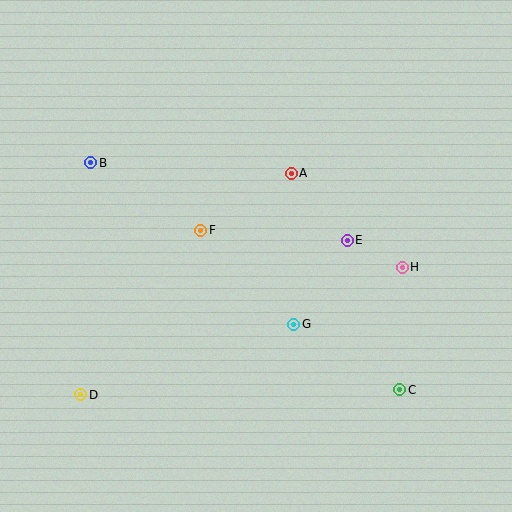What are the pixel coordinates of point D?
Point D is at (81, 395).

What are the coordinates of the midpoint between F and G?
The midpoint between F and G is at (247, 277).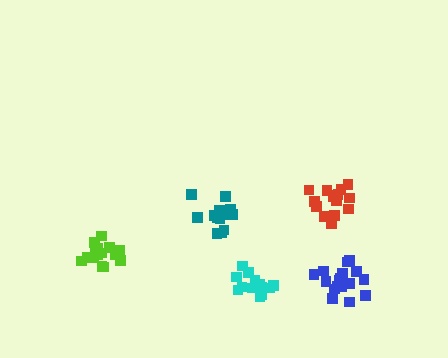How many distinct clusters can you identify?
There are 5 distinct clusters.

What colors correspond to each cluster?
The clusters are colored: lime, teal, cyan, blue, red.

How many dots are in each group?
Group 1: 16 dots, Group 2: 14 dots, Group 3: 13 dots, Group 4: 17 dots, Group 5: 15 dots (75 total).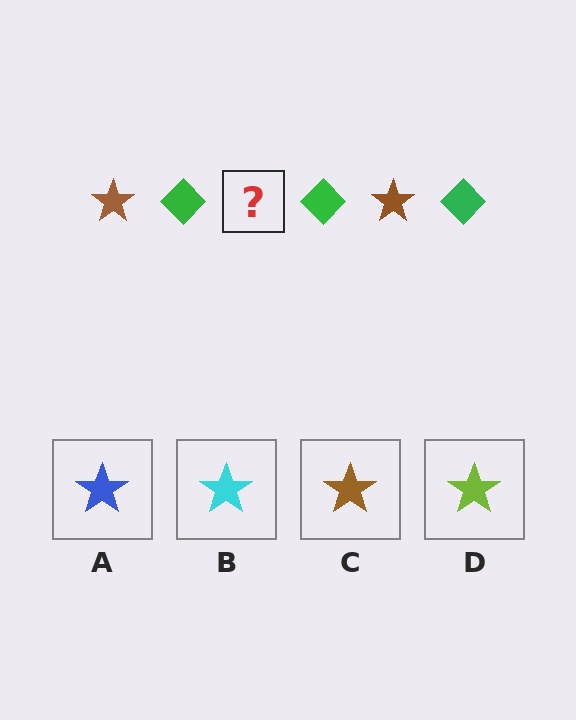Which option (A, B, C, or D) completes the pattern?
C.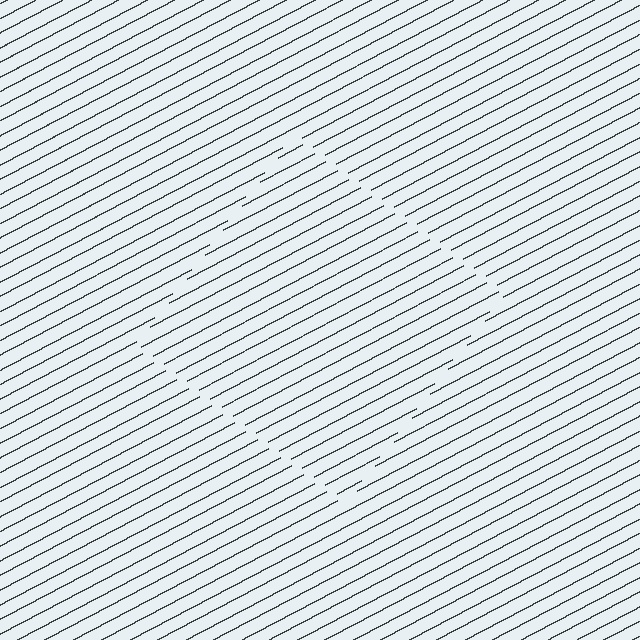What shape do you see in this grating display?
An illusory square. The interior of the shape contains the same grating, shifted by half a period — the contour is defined by the phase discontinuity where line-ends from the inner and outer gratings abut.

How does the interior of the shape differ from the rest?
The interior of the shape contains the same grating, shifted by half a period — the contour is defined by the phase discontinuity where line-ends from the inner and outer gratings abut.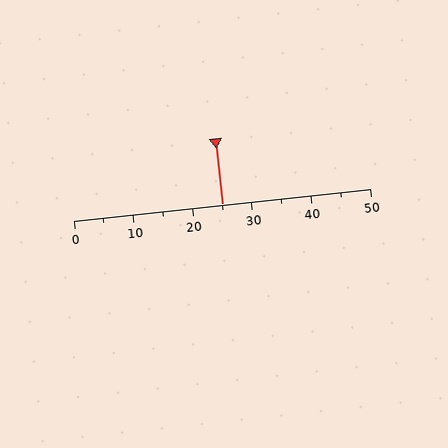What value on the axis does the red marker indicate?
The marker indicates approximately 25.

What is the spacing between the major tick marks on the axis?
The major ticks are spaced 10 apart.